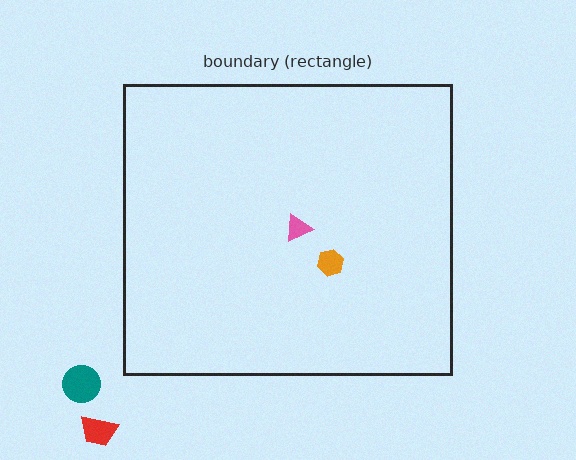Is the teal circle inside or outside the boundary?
Outside.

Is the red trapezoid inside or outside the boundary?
Outside.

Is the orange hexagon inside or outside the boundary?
Inside.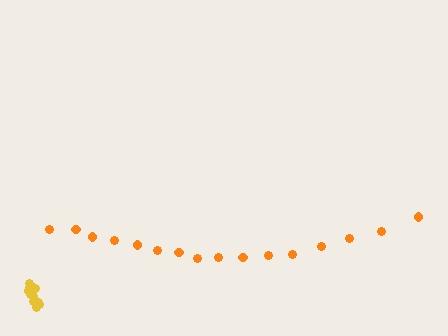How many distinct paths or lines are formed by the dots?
There are 2 distinct paths.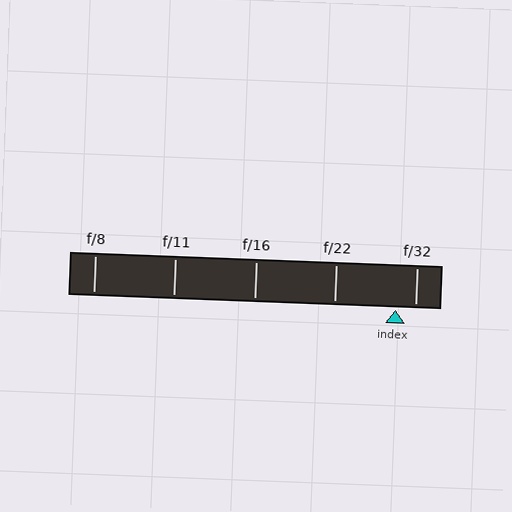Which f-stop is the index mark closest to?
The index mark is closest to f/32.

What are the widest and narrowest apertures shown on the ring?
The widest aperture shown is f/8 and the narrowest is f/32.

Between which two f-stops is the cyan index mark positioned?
The index mark is between f/22 and f/32.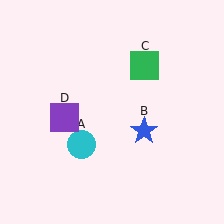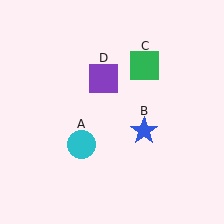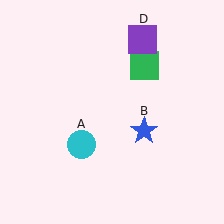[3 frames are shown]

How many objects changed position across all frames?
1 object changed position: purple square (object D).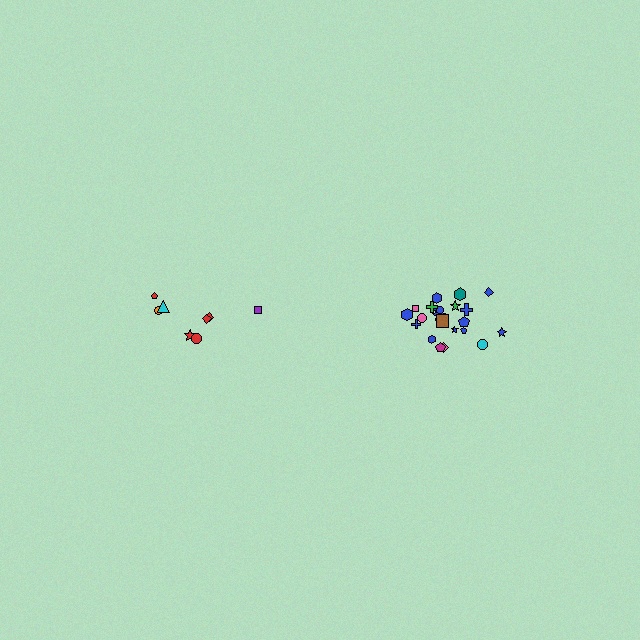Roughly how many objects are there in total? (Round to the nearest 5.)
Roughly 30 objects in total.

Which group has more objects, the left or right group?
The right group.